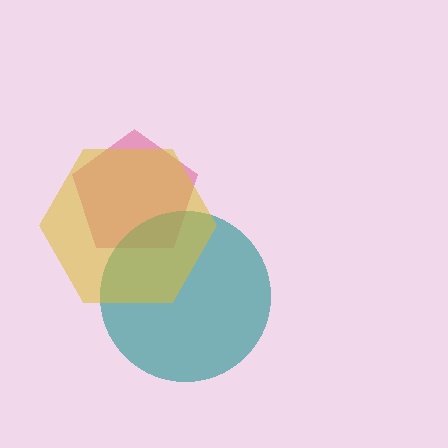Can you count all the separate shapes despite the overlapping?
Yes, there are 3 separate shapes.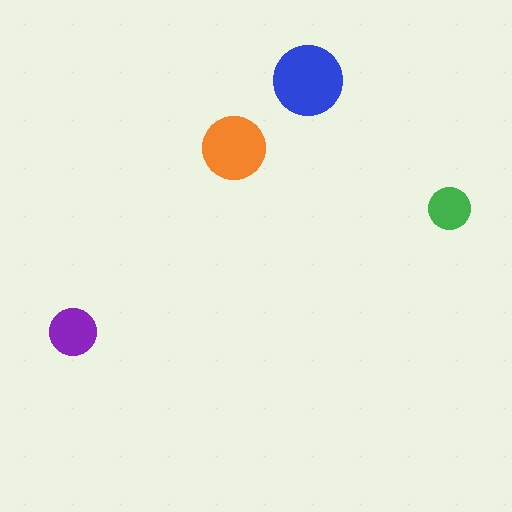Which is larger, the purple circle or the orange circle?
The orange one.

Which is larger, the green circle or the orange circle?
The orange one.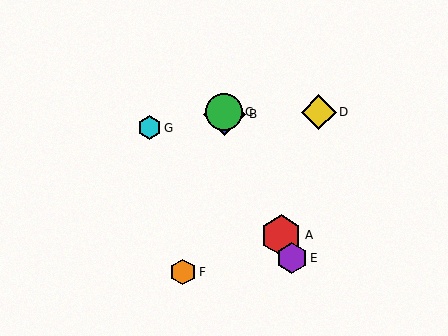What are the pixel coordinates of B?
Object B is at (225, 114).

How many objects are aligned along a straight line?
4 objects (A, B, C, E) are aligned along a straight line.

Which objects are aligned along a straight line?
Objects A, B, C, E are aligned along a straight line.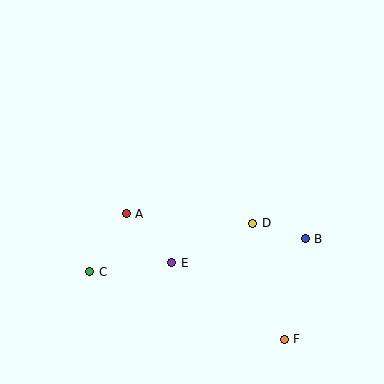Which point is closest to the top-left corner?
Point A is closest to the top-left corner.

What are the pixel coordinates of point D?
Point D is at (253, 223).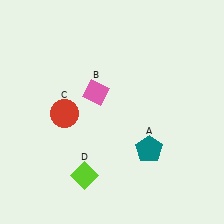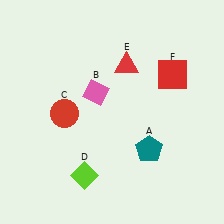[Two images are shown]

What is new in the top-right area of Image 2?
A red square (F) was added in the top-right area of Image 2.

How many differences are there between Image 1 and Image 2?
There are 2 differences between the two images.